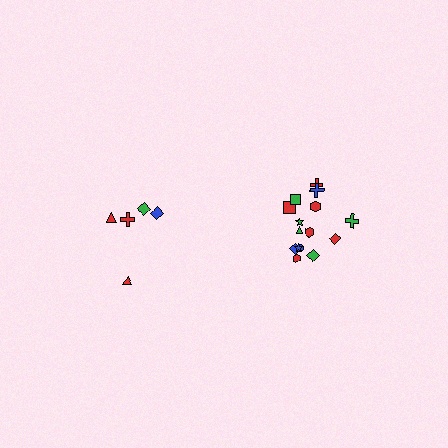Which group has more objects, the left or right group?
The right group.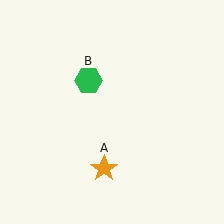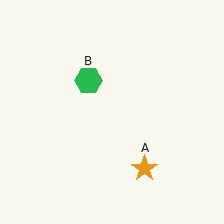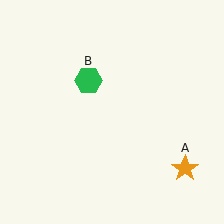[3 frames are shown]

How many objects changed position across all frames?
1 object changed position: orange star (object A).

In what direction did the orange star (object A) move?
The orange star (object A) moved right.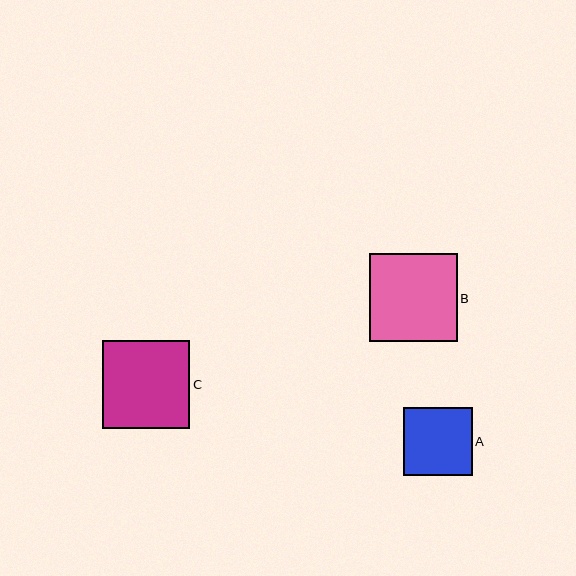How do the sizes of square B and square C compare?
Square B and square C are approximately the same size.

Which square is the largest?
Square B is the largest with a size of approximately 88 pixels.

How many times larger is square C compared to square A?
Square C is approximately 1.3 times the size of square A.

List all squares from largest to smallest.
From largest to smallest: B, C, A.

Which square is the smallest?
Square A is the smallest with a size of approximately 69 pixels.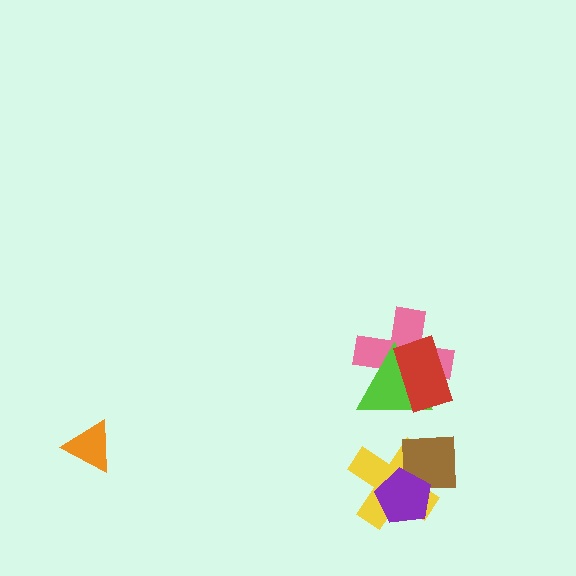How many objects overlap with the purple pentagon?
2 objects overlap with the purple pentagon.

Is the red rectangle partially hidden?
No, no other shape covers it.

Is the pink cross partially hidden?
Yes, it is partially covered by another shape.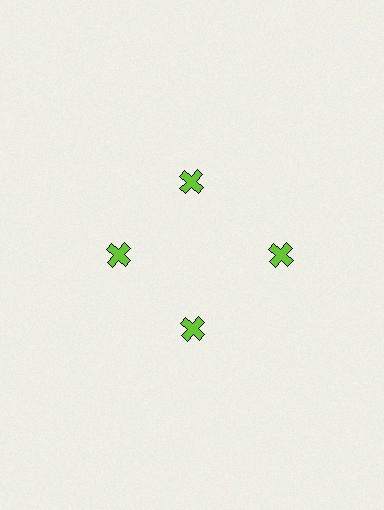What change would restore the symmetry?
The symmetry would be restored by moving it inward, back onto the ring so that all 4 crosses sit at equal angles and equal distance from the center.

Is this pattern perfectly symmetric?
No. The 4 lime crosses are arranged in a ring, but one element near the 3 o'clock position is pushed outward from the center, breaking the 4-fold rotational symmetry.